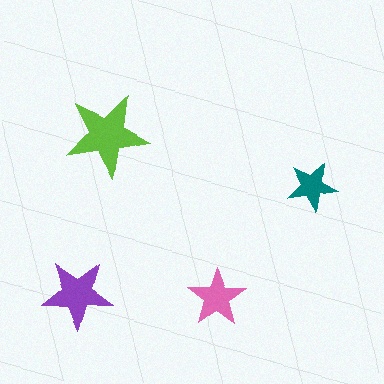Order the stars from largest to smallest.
the lime one, the purple one, the pink one, the teal one.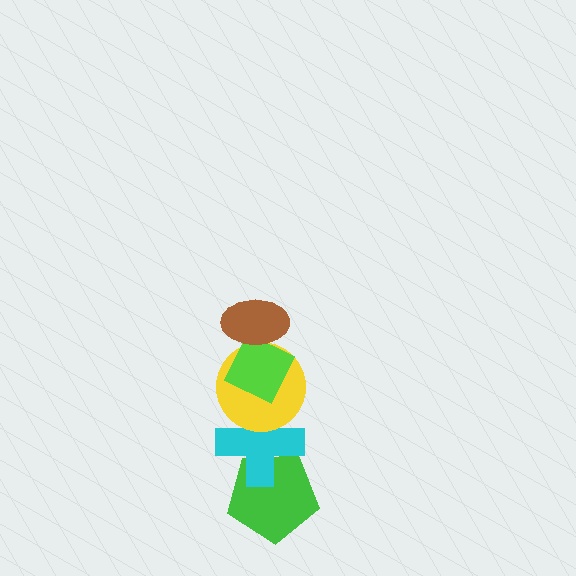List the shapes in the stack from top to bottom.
From top to bottom: the brown ellipse, the lime diamond, the yellow circle, the cyan cross, the green pentagon.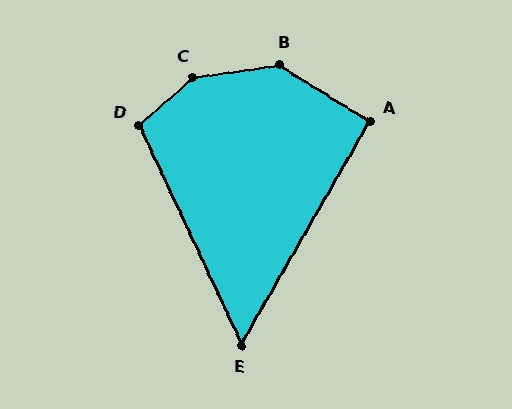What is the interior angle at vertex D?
Approximately 106 degrees (obtuse).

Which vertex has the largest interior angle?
C, at approximately 147 degrees.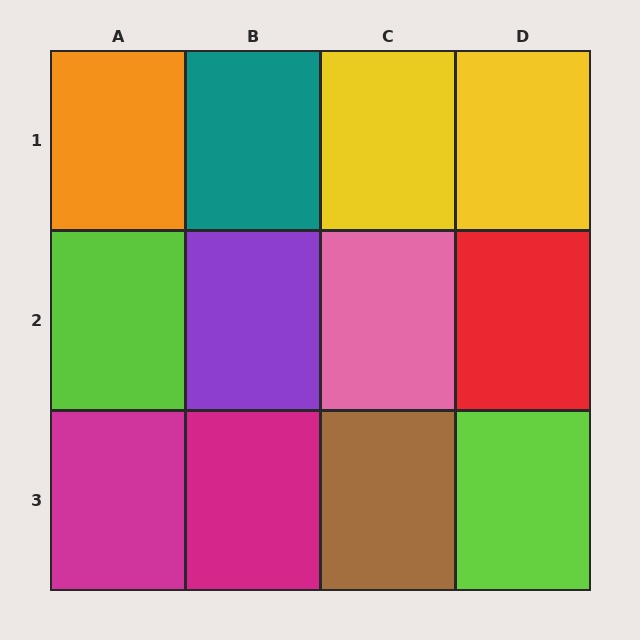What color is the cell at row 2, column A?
Lime.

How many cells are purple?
1 cell is purple.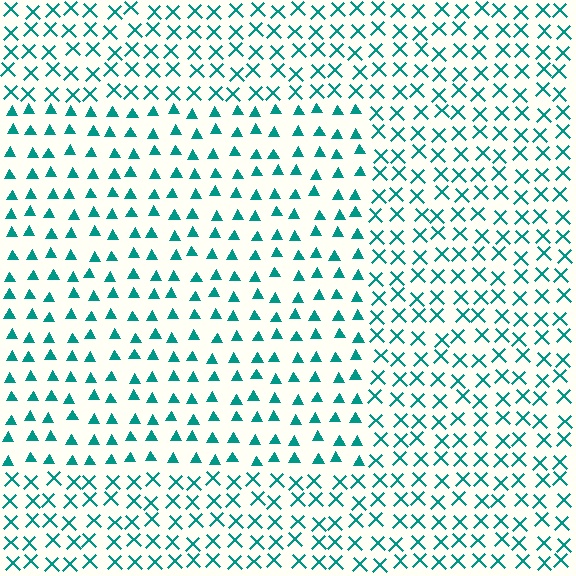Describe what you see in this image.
The image is filled with small teal elements arranged in a uniform grid. A rectangle-shaped region contains triangles, while the surrounding area contains X marks. The boundary is defined purely by the change in element shape.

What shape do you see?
I see a rectangle.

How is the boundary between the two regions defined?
The boundary is defined by a change in element shape: triangles inside vs. X marks outside. All elements share the same color and spacing.